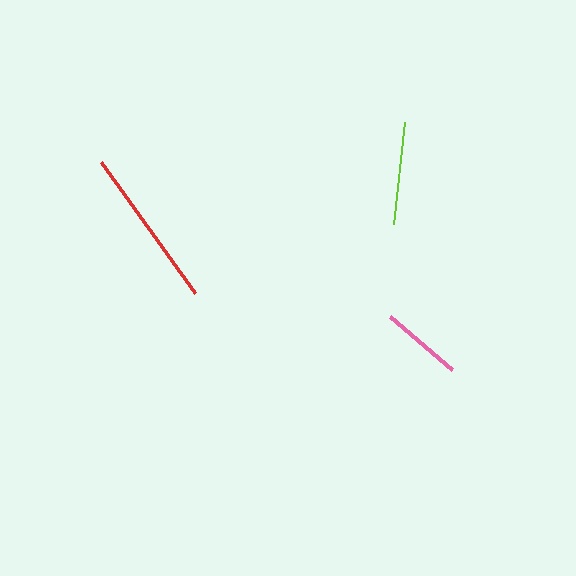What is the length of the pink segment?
The pink segment is approximately 81 pixels long.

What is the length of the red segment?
The red segment is approximately 162 pixels long.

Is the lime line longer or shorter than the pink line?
The lime line is longer than the pink line.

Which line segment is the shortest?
The pink line is the shortest at approximately 81 pixels.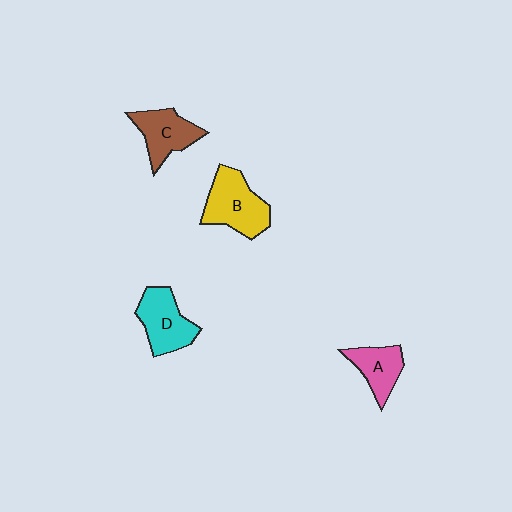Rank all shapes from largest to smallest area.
From largest to smallest: B (yellow), D (cyan), C (brown), A (pink).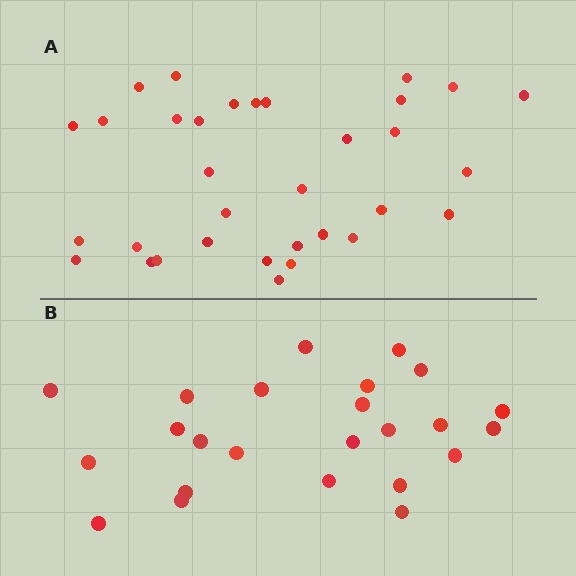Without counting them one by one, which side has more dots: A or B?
Region A (the top region) has more dots.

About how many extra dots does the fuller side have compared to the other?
Region A has roughly 8 or so more dots than region B.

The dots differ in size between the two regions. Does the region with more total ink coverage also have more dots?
No. Region B has more total ink coverage because its dots are larger, but region A actually contains more individual dots. Total area can be misleading — the number of items is what matters here.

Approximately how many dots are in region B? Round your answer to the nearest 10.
About 20 dots. (The exact count is 24, which rounds to 20.)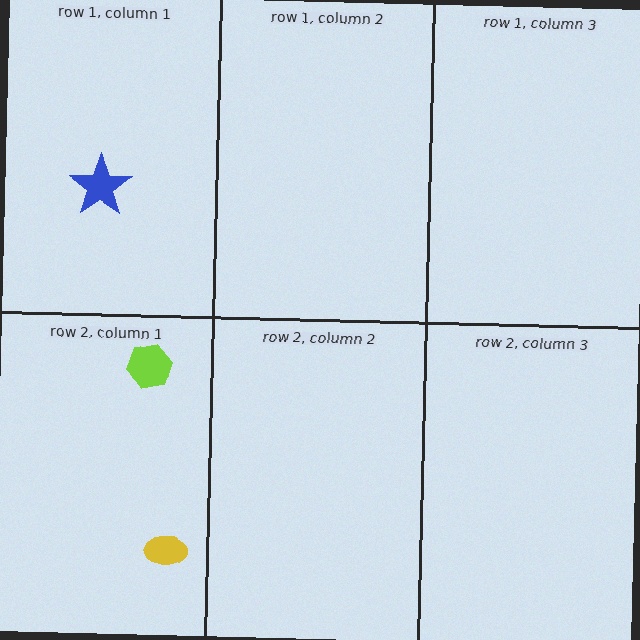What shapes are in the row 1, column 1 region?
The blue star.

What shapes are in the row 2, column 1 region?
The lime hexagon, the yellow ellipse.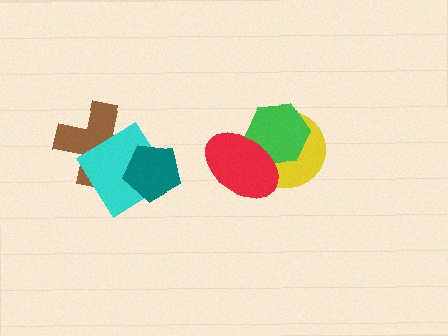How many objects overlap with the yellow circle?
2 objects overlap with the yellow circle.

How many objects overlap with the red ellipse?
2 objects overlap with the red ellipse.